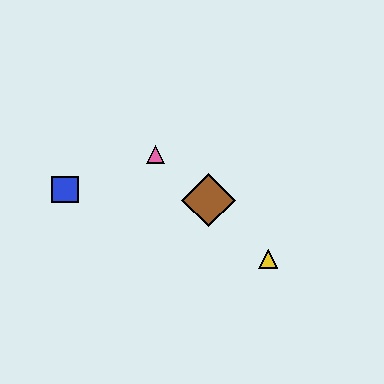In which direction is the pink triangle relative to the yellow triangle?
The pink triangle is to the left of the yellow triangle.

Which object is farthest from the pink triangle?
The yellow triangle is farthest from the pink triangle.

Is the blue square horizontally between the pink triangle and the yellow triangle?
No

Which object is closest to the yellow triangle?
The brown diamond is closest to the yellow triangle.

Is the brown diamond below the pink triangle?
Yes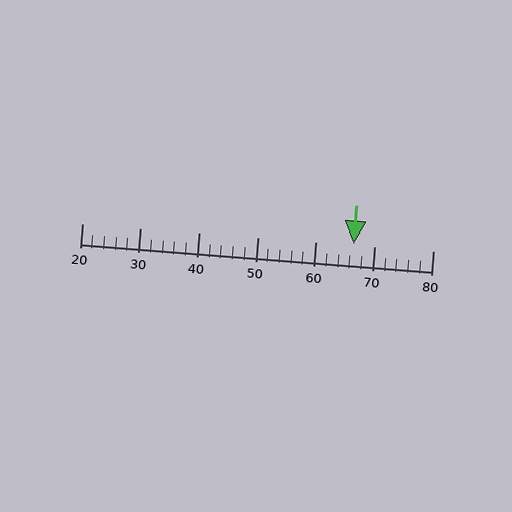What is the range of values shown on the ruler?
The ruler shows values from 20 to 80.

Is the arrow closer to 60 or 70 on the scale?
The arrow is closer to 70.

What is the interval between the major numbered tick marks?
The major tick marks are spaced 10 units apart.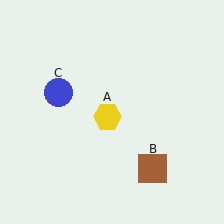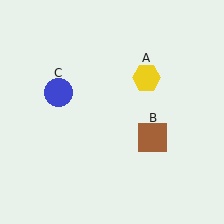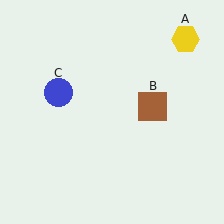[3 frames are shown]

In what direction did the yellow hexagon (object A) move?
The yellow hexagon (object A) moved up and to the right.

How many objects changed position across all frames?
2 objects changed position: yellow hexagon (object A), brown square (object B).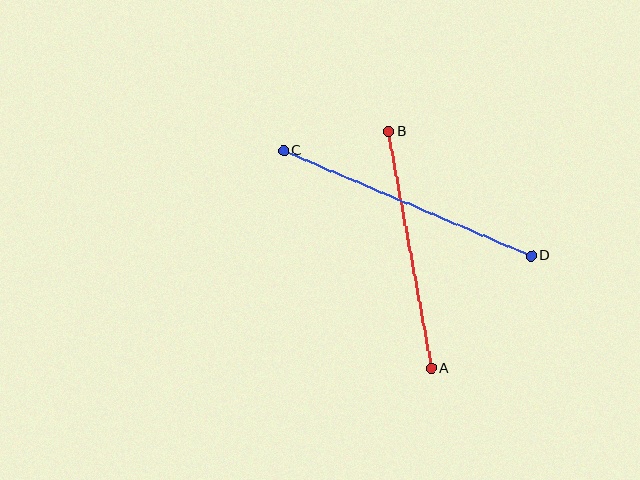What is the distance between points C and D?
The distance is approximately 269 pixels.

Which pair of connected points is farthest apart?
Points C and D are farthest apart.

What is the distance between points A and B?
The distance is approximately 241 pixels.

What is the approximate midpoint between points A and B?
The midpoint is at approximately (410, 250) pixels.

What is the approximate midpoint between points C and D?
The midpoint is at approximately (407, 203) pixels.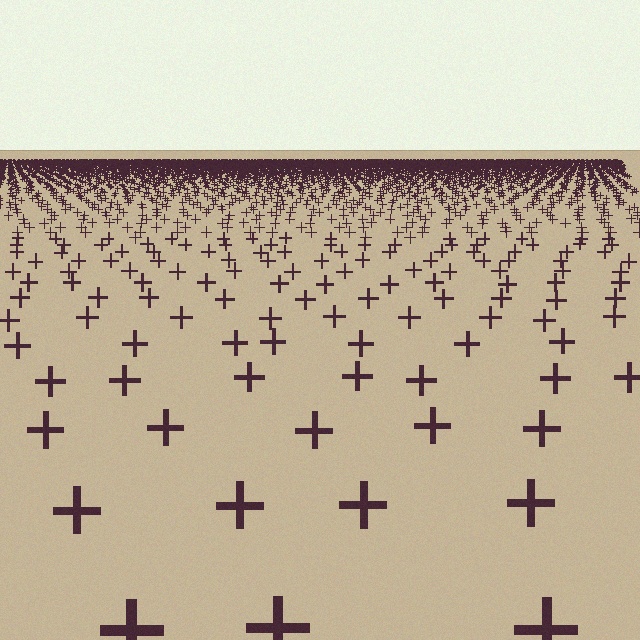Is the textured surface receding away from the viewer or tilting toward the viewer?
The surface is receding away from the viewer. Texture elements get smaller and denser toward the top.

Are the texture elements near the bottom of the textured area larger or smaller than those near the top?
Larger. Near the bottom, elements are closer to the viewer and appear at a bigger on-screen size.